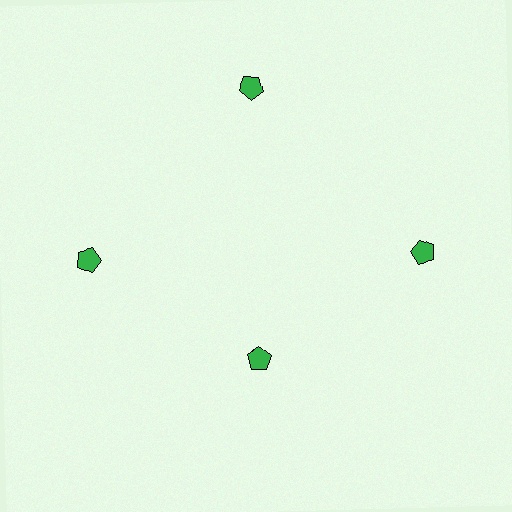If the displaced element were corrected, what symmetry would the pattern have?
It would have 4-fold rotational symmetry — the pattern would map onto itself every 90 degrees.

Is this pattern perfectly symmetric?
No. The 4 green pentagons are arranged in a ring, but one element near the 6 o'clock position is pulled inward toward the center, breaking the 4-fold rotational symmetry.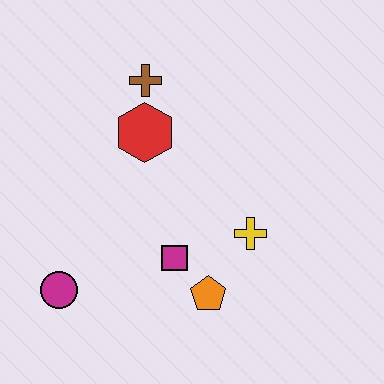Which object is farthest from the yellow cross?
The magenta circle is farthest from the yellow cross.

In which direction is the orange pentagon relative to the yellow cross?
The orange pentagon is below the yellow cross.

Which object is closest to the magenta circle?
The magenta square is closest to the magenta circle.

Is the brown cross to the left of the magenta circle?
No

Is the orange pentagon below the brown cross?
Yes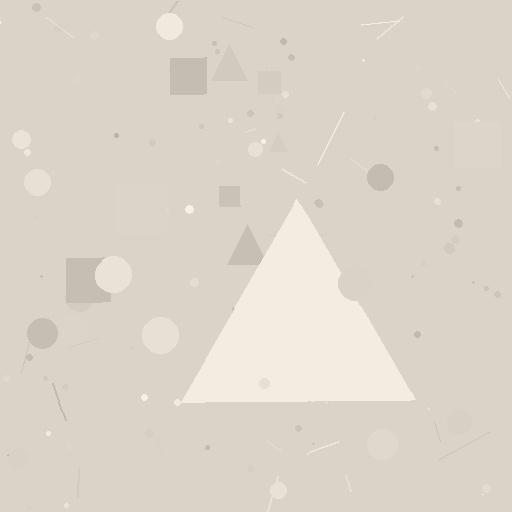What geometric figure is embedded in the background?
A triangle is embedded in the background.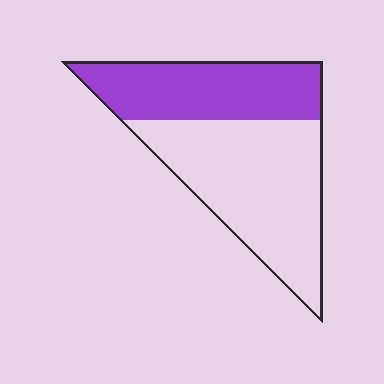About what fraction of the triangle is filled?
About two fifths (2/5).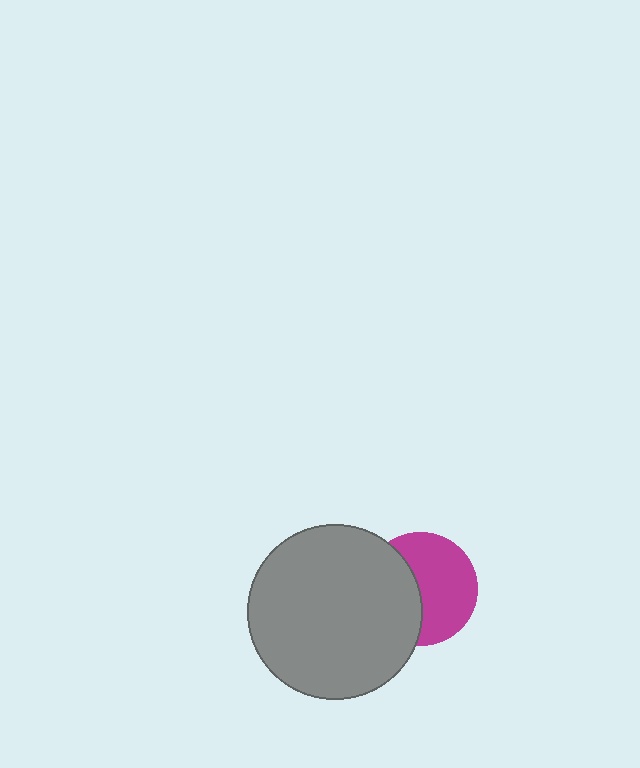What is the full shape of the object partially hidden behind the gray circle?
The partially hidden object is a magenta circle.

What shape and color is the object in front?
The object in front is a gray circle.